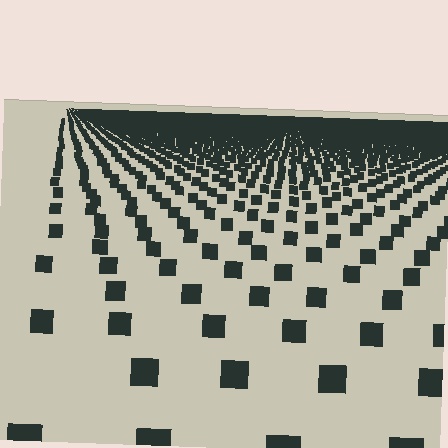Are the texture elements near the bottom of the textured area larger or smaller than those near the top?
Larger. Near the bottom, elements are closer to the viewer and appear at a bigger on-screen size.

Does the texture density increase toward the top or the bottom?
Density increases toward the top.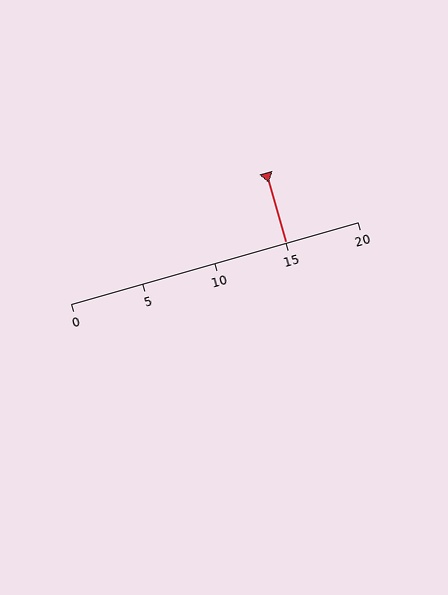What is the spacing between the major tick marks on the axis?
The major ticks are spaced 5 apart.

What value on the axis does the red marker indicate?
The marker indicates approximately 15.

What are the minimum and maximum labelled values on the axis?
The axis runs from 0 to 20.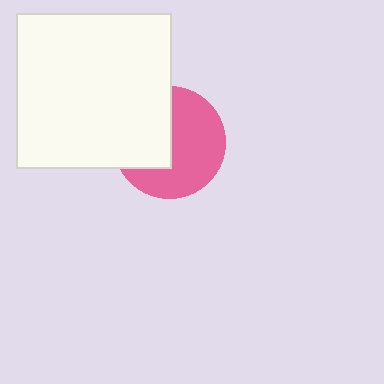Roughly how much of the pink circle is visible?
About half of it is visible (roughly 59%).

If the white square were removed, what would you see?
You would see the complete pink circle.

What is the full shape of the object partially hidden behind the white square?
The partially hidden object is a pink circle.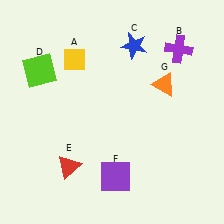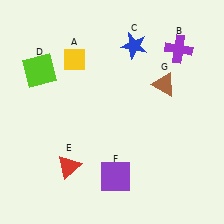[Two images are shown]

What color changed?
The triangle (G) changed from orange in Image 1 to brown in Image 2.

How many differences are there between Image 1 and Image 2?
There is 1 difference between the two images.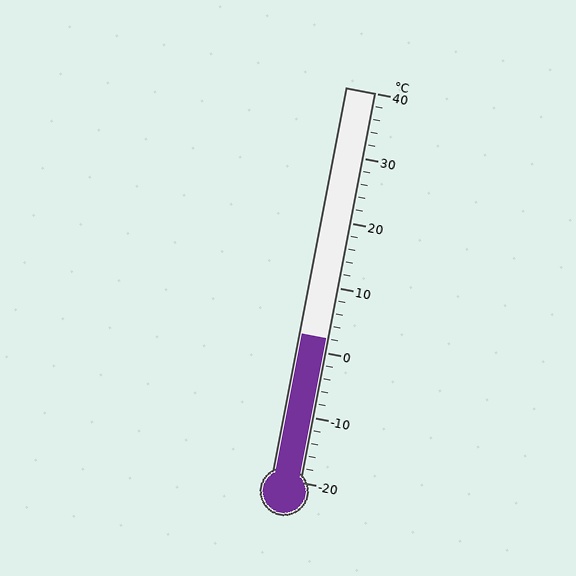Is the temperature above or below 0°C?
The temperature is above 0°C.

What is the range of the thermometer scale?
The thermometer scale ranges from -20°C to 40°C.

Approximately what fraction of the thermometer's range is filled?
The thermometer is filled to approximately 35% of its range.